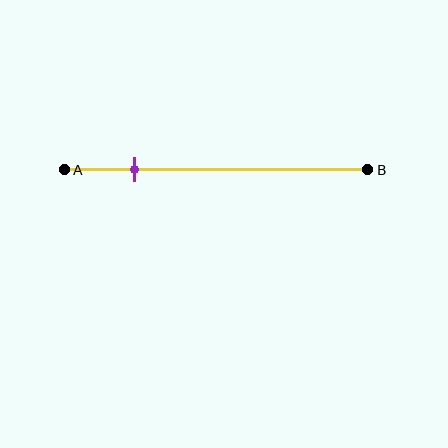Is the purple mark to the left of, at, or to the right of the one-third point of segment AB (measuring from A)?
The purple mark is to the left of the one-third point of segment AB.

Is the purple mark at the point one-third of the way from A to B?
No, the mark is at about 25% from A, not at the 33% one-third point.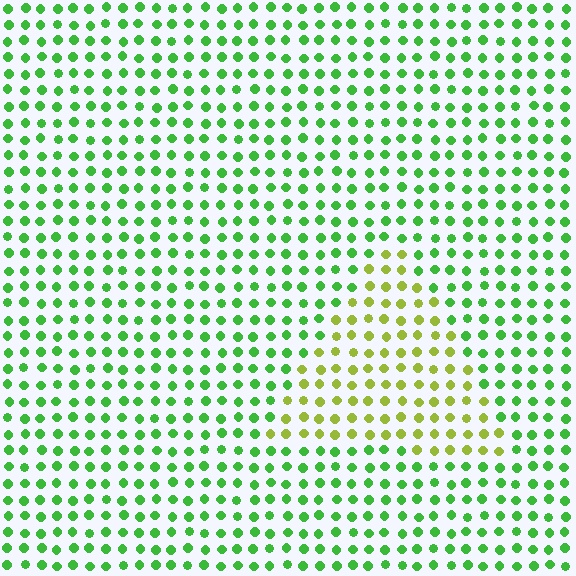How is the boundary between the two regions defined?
The boundary is defined purely by a slight shift in hue (about 42 degrees). Spacing, size, and orientation are identical on both sides.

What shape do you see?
I see a triangle.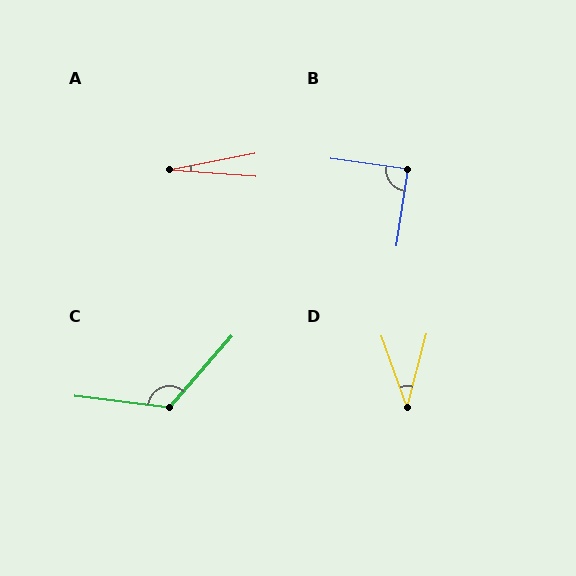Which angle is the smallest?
A, at approximately 15 degrees.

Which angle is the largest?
C, at approximately 124 degrees.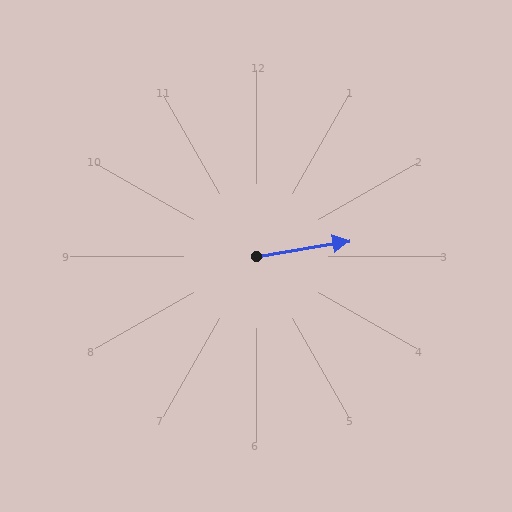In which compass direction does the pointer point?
East.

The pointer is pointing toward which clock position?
Roughly 3 o'clock.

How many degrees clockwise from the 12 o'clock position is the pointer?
Approximately 81 degrees.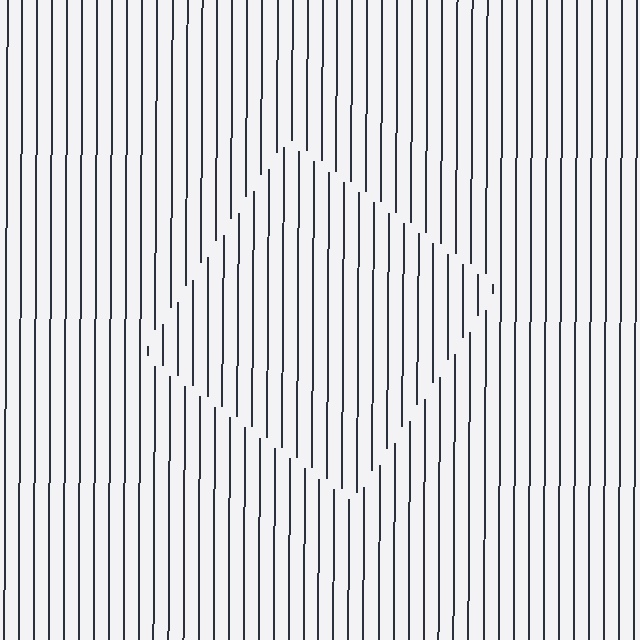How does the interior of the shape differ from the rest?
The interior of the shape contains the same grating, shifted by half a period — the contour is defined by the phase discontinuity where line-ends from the inner and outer gratings abut.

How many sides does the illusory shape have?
4 sides — the line-ends trace a square.